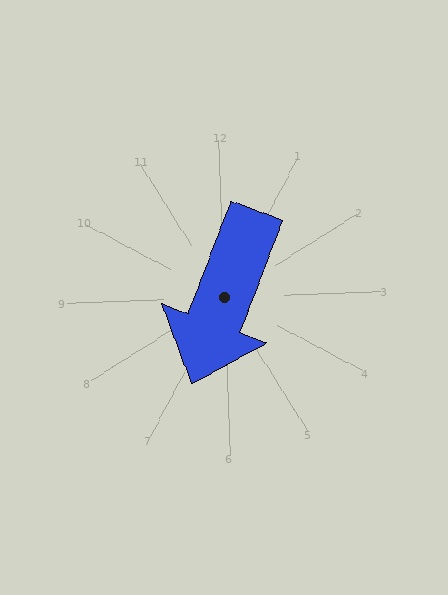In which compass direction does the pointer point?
Southwest.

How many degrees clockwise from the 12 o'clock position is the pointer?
Approximately 203 degrees.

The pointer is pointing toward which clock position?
Roughly 7 o'clock.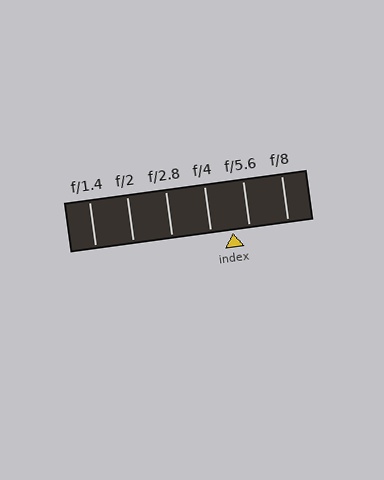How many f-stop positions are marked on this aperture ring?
There are 6 f-stop positions marked.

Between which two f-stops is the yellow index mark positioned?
The index mark is between f/4 and f/5.6.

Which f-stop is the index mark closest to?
The index mark is closest to f/5.6.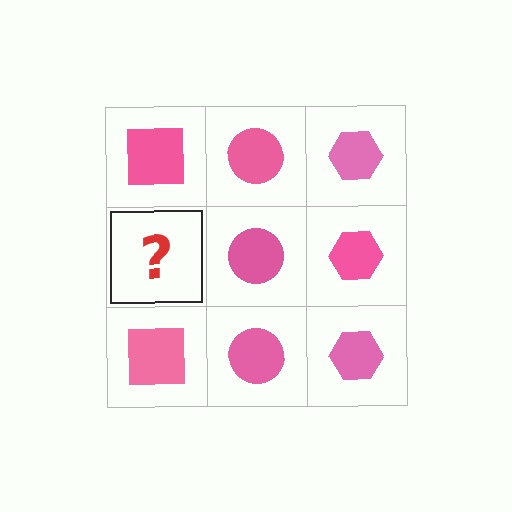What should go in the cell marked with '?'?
The missing cell should contain a pink square.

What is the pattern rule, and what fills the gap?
The rule is that each column has a consistent shape. The gap should be filled with a pink square.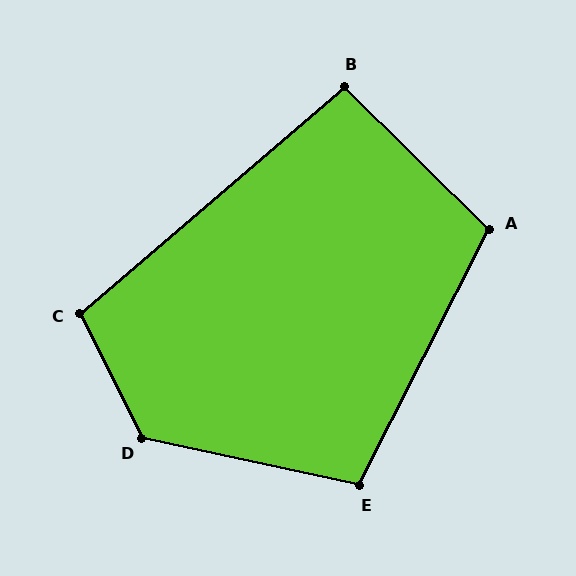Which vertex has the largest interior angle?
D, at approximately 129 degrees.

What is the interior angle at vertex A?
Approximately 108 degrees (obtuse).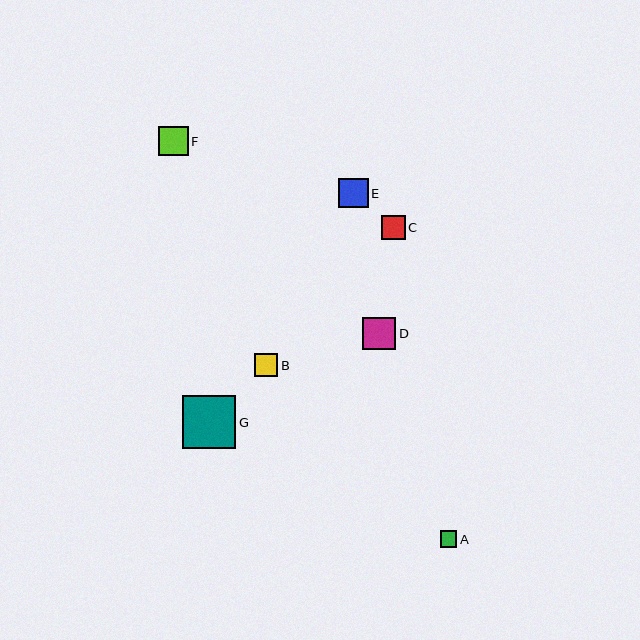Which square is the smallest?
Square A is the smallest with a size of approximately 16 pixels.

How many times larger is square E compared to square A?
Square E is approximately 1.8 times the size of square A.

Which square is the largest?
Square G is the largest with a size of approximately 53 pixels.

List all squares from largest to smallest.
From largest to smallest: G, D, E, F, C, B, A.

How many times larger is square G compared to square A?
Square G is approximately 3.3 times the size of square A.